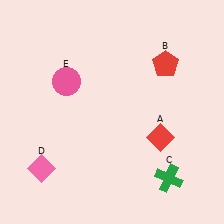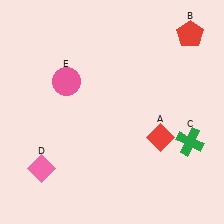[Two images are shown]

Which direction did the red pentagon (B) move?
The red pentagon (B) moved up.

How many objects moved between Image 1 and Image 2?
2 objects moved between the two images.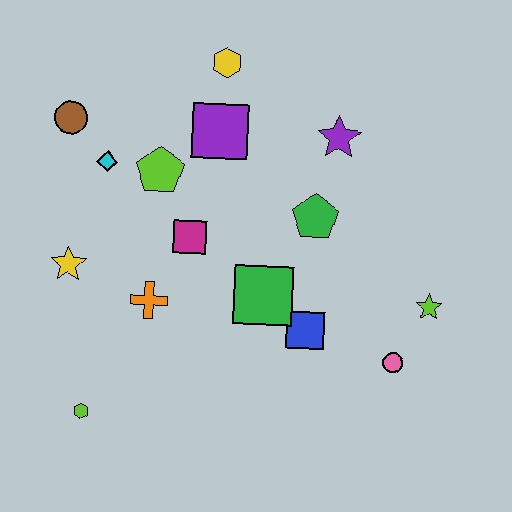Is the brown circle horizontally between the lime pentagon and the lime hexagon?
No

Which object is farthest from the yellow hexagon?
The lime hexagon is farthest from the yellow hexagon.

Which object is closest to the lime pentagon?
The cyan diamond is closest to the lime pentagon.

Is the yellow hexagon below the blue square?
No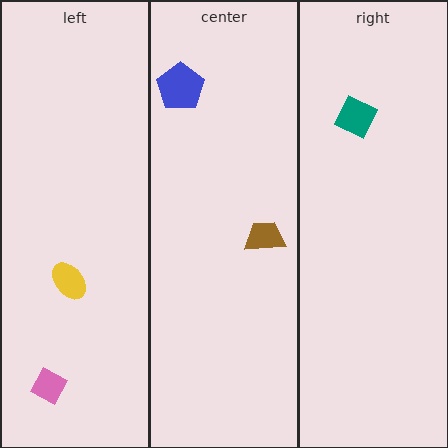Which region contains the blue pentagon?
The center region.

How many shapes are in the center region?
2.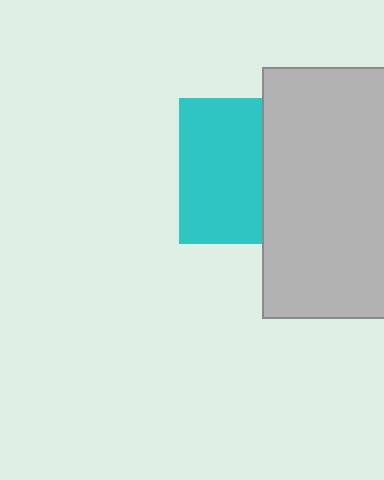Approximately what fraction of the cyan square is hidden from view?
Roughly 44% of the cyan square is hidden behind the light gray rectangle.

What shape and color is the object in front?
The object in front is a light gray rectangle.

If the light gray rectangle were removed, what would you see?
You would see the complete cyan square.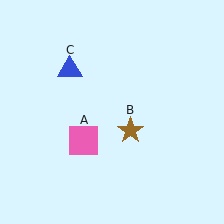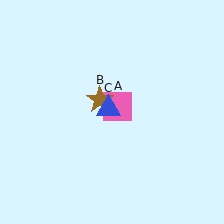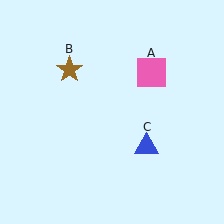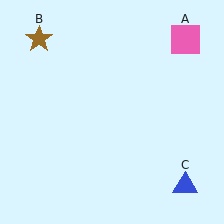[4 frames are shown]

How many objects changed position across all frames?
3 objects changed position: pink square (object A), brown star (object B), blue triangle (object C).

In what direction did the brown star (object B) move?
The brown star (object B) moved up and to the left.